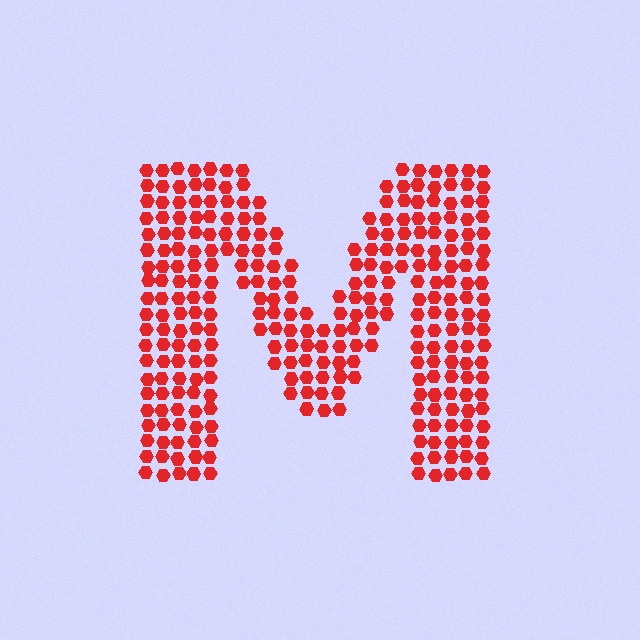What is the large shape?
The large shape is the letter M.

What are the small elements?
The small elements are hexagons.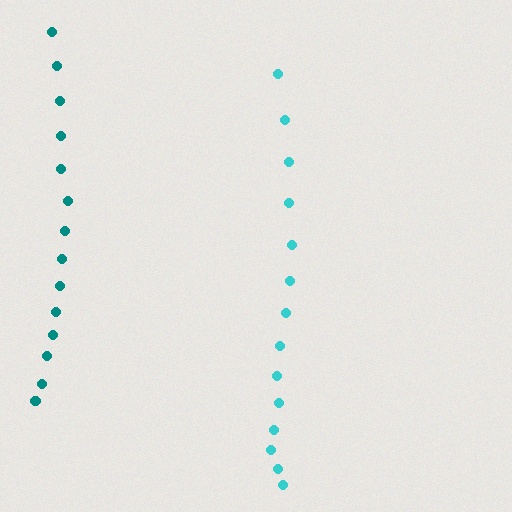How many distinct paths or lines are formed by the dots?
There are 2 distinct paths.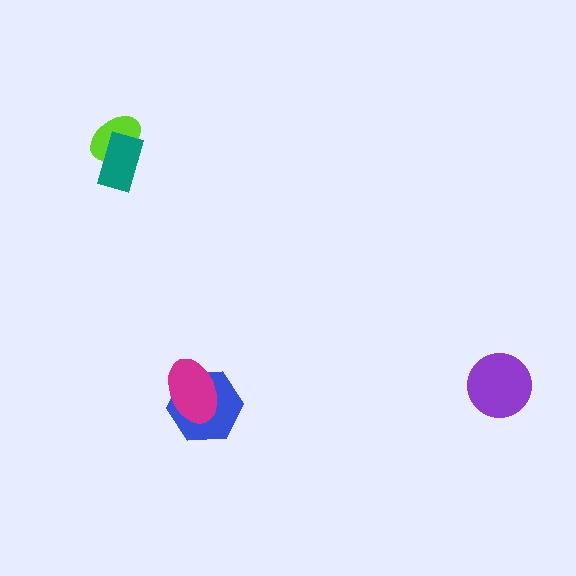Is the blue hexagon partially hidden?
Yes, it is partially covered by another shape.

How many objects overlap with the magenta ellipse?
1 object overlaps with the magenta ellipse.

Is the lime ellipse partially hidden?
Yes, it is partially covered by another shape.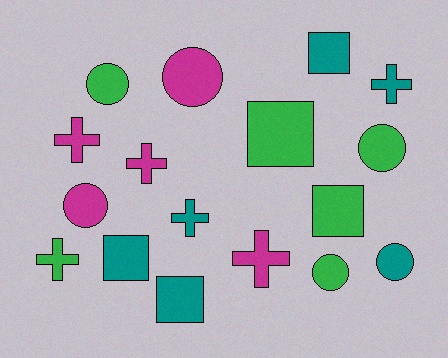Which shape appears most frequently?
Cross, with 6 objects.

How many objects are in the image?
There are 17 objects.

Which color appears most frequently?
Teal, with 6 objects.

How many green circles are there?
There are 3 green circles.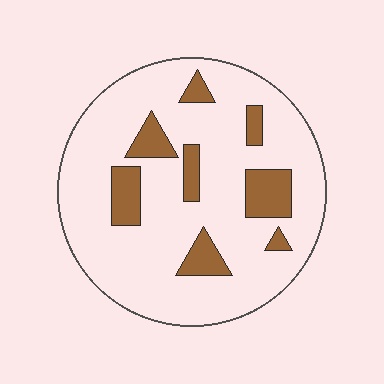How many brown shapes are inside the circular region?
8.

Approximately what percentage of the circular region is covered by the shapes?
Approximately 15%.